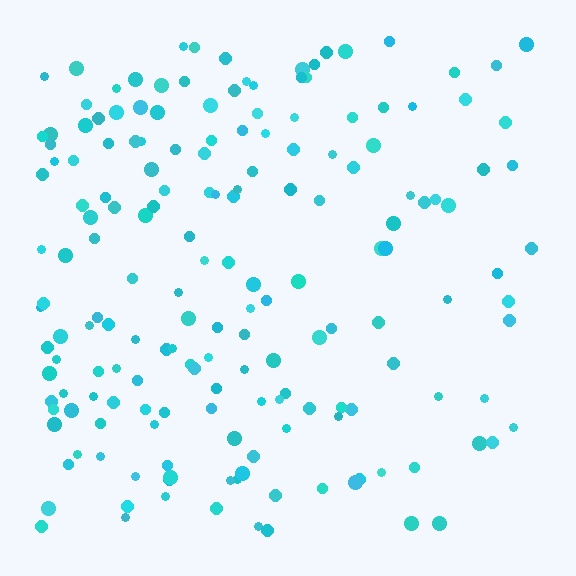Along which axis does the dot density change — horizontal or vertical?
Horizontal.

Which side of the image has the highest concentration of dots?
The left.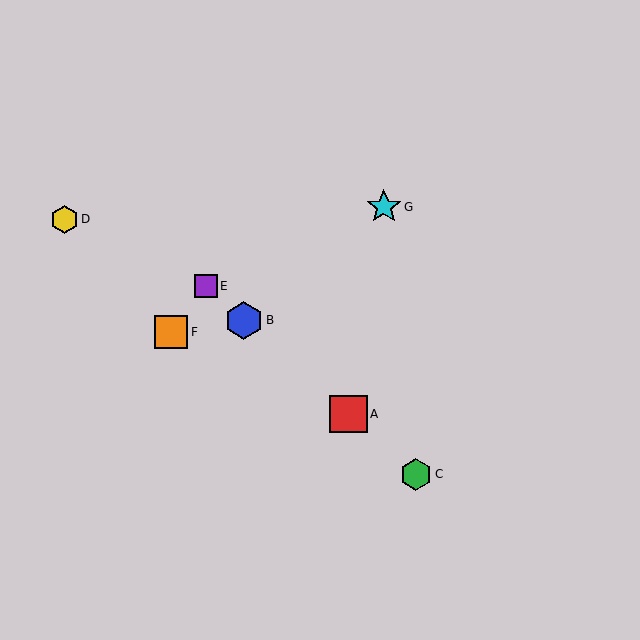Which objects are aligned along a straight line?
Objects A, B, C, E are aligned along a straight line.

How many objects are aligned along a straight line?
4 objects (A, B, C, E) are aligned along a straight line.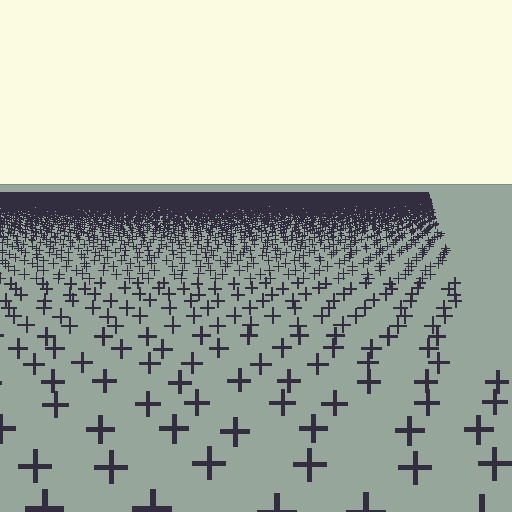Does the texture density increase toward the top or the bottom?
Density increases toward the top.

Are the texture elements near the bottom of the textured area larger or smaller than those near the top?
Larger. Near the bottom, elements are closer to the viewer and appear at a bigger on-screen size.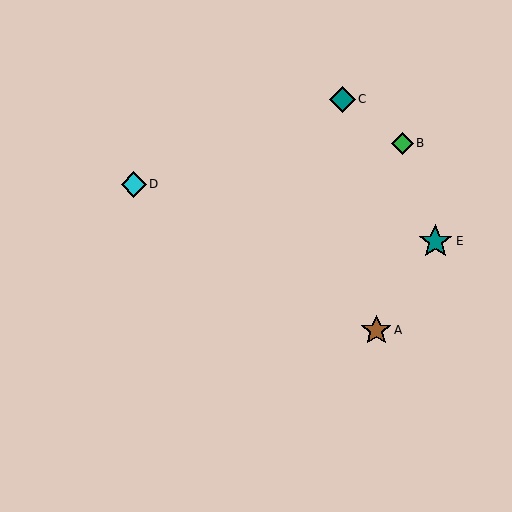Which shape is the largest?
The teal star (labeled E) is the largest.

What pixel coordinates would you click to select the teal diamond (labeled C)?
Click at (343, 99) to select the teal diamond C.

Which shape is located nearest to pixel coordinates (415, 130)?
The green diamond (labeled B) at (402, 143) is nearest to that location.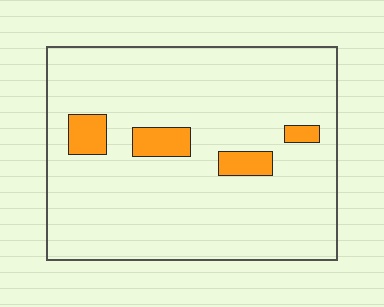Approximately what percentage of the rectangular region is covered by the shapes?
Approximately 10%.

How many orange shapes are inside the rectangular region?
4.